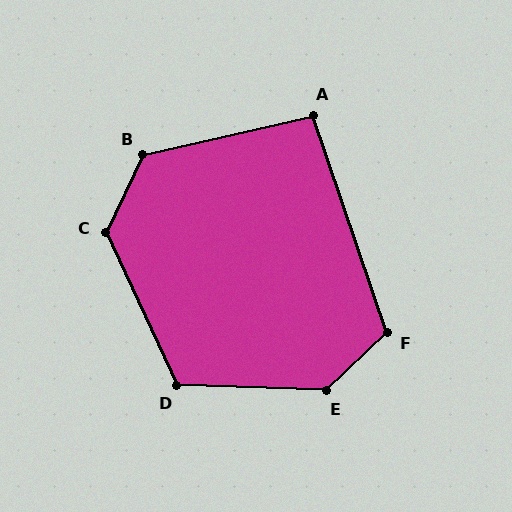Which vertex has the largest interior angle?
E, at approximately 134 degrees.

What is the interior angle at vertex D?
Approximately 117 degrees (obtuse).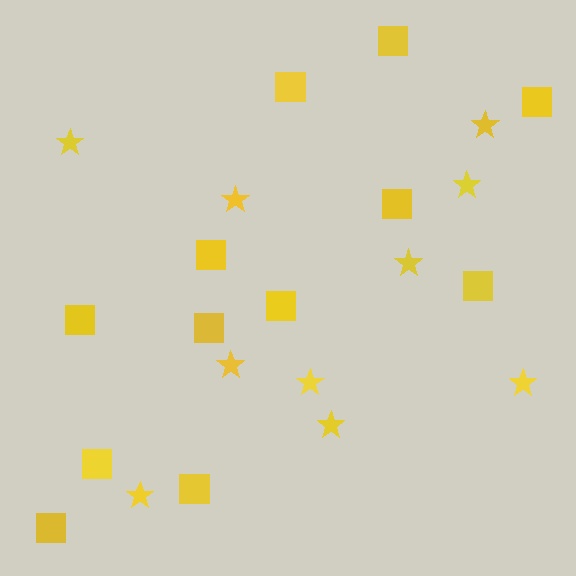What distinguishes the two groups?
There are 2 groups: one group of stars (10) and one group of squares (12).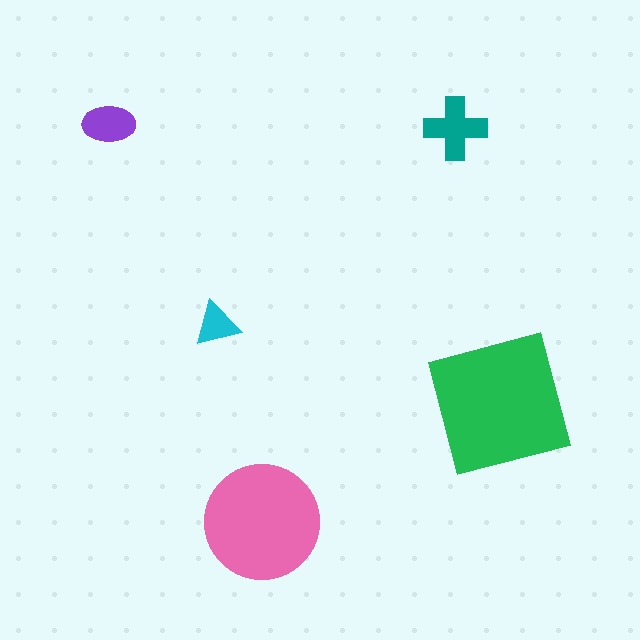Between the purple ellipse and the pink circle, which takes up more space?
The pink circle.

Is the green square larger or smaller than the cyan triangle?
Larger.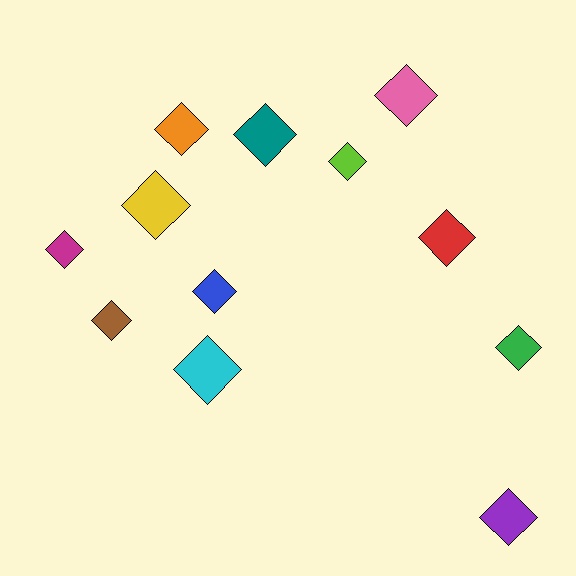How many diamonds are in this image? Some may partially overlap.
There are 12 diamonds.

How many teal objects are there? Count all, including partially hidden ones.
There is 1 teal object.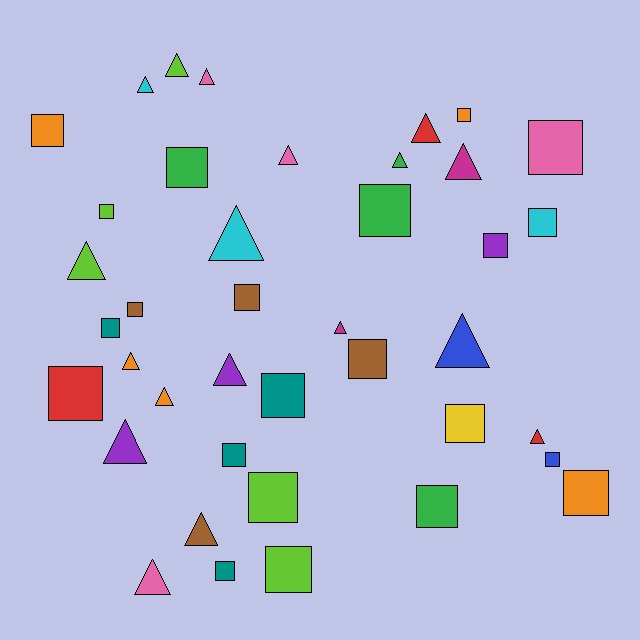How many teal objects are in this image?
There are 4 teal objects.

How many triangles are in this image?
There are 18 triangles.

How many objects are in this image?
There are 40 objects.